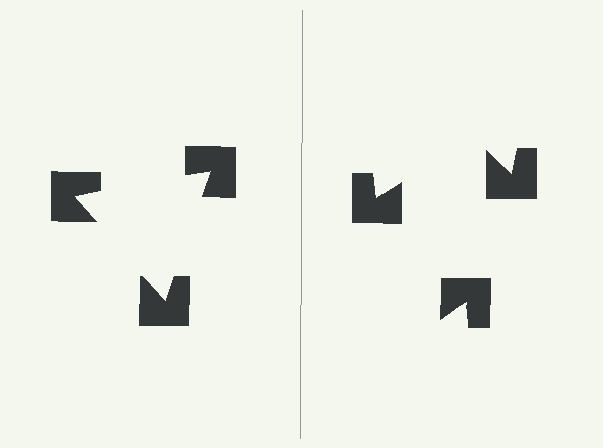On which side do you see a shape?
An illusory triangle appears on the left side. On the right side the wedge cuts are rotated, so no coherent shape forms.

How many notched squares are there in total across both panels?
6 — 3 on each side.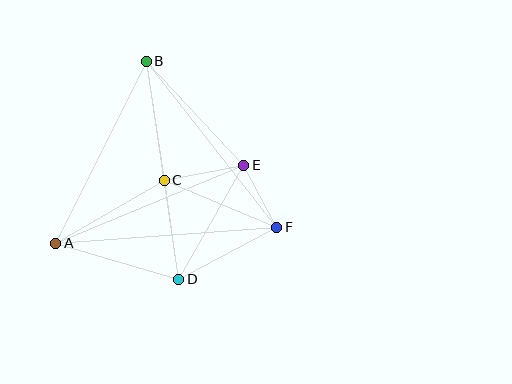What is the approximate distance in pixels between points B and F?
The distance between B and F is approximately 211 pixels.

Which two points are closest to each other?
Points E and F are closest to each other.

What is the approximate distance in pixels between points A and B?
The distance between A and B is approximately 203 pixels.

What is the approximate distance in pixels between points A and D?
The distance between A and D is approximately 128 pixels.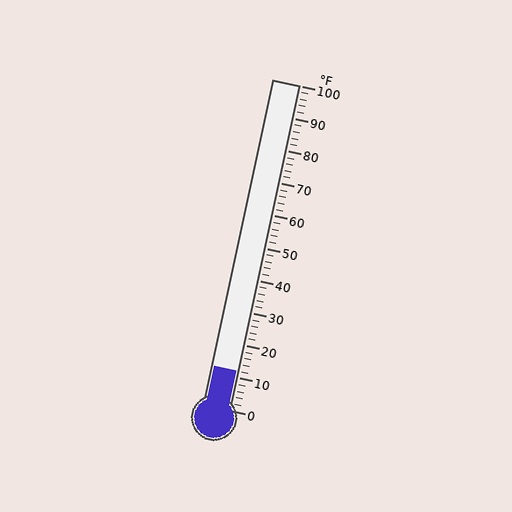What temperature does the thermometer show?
The thermometer shows approximately 12°F.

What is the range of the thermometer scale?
The thermometer scale ranges from 0°F to 100°F.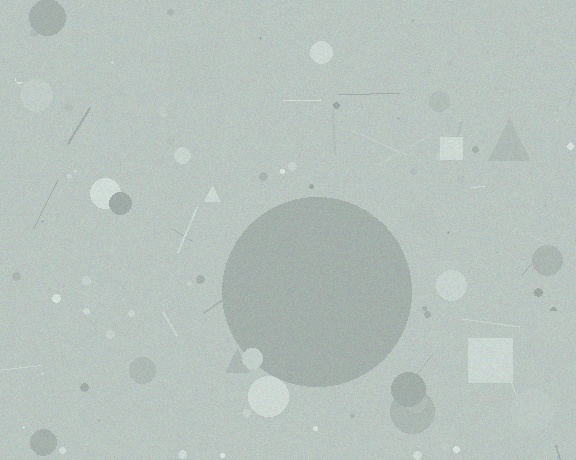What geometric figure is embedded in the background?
A circle is embedded in the background.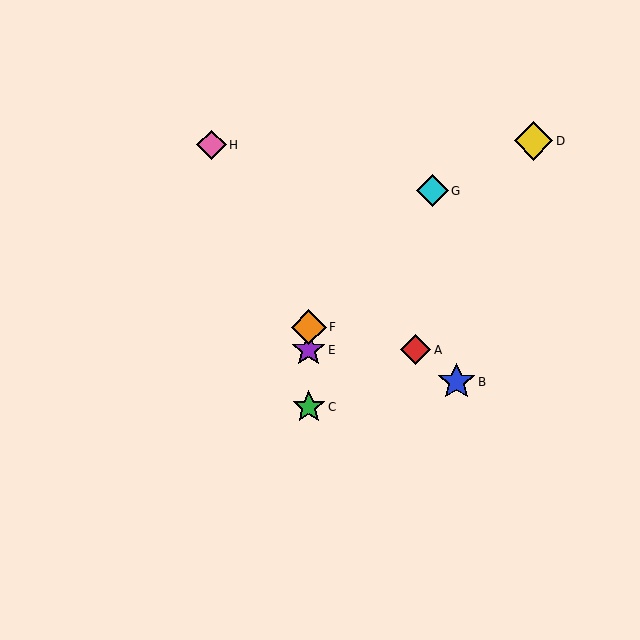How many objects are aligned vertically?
3 objects (C, E, F) are aligned vertically.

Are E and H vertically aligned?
No, E is at x≈309 and H is at x≈211.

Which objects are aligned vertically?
Objects C, E, F are aligned vertically.